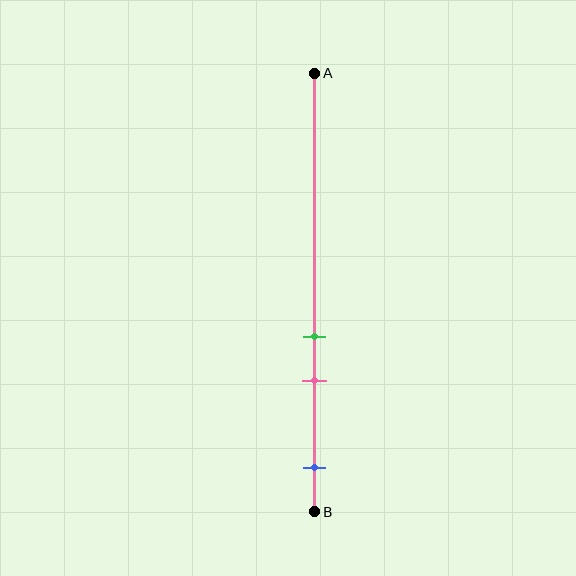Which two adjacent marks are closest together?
The green and pink marks are the closest adjacent pair.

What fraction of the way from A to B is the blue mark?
The blue mark is approximately 90% (0.9) of the way from A to B.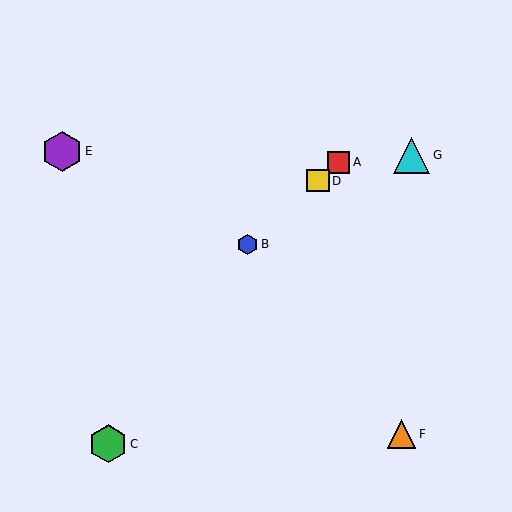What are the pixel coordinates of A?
Object A is at (339, 162).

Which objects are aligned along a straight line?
Objects A, B, D are aligned along a straight line.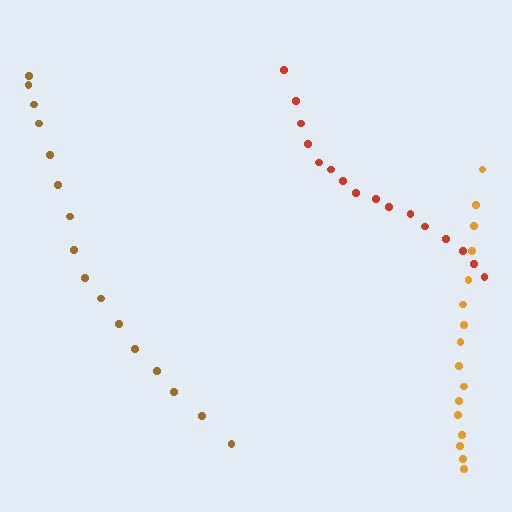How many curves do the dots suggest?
There are 3 distinct paths.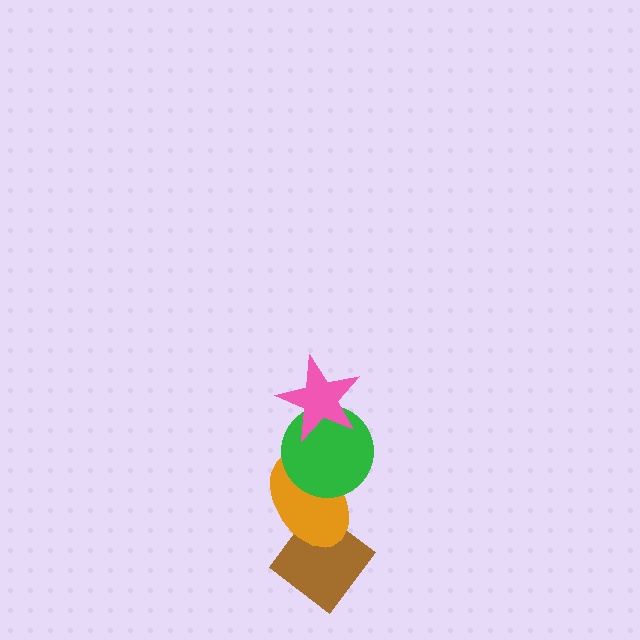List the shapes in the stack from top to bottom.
From top to bottom: the pink star, the green circle, the orange ellipse, the brown diamond.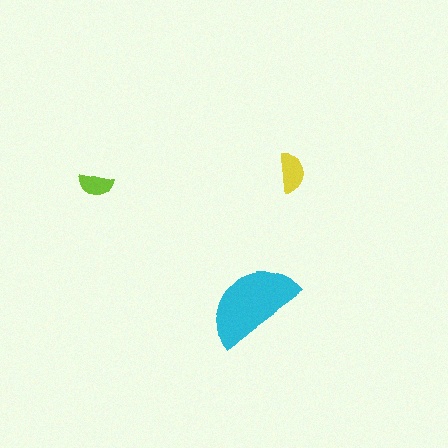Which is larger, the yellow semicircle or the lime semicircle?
The yellow one.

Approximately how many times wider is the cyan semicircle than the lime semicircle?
About 2.5 times wider.